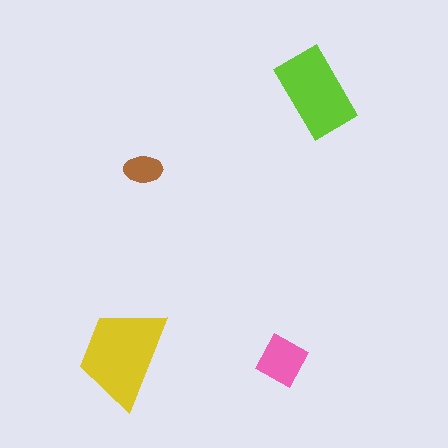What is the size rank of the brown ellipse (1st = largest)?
4th.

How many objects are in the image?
There are 4 objects in the image.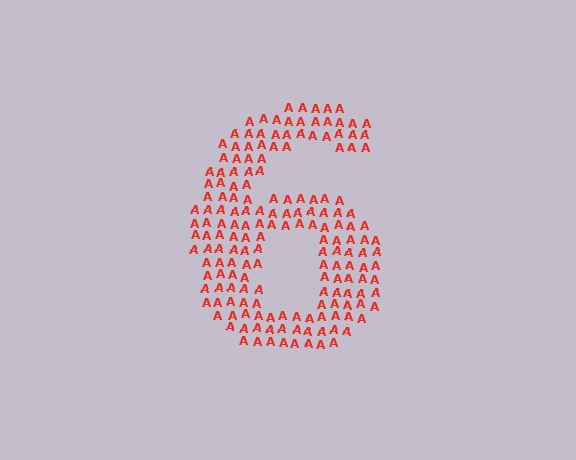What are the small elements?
The small elements are letter A's.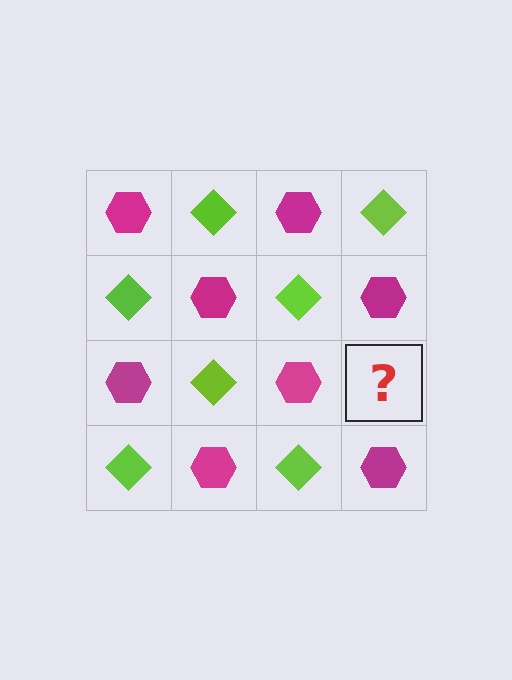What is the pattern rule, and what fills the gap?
The rule is that it alternates magenta hexagon and lime diamond in a checkerboard pattern. The gap should be filled with a lime diamond.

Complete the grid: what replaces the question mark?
The question mark should be replaced with a lime diamond.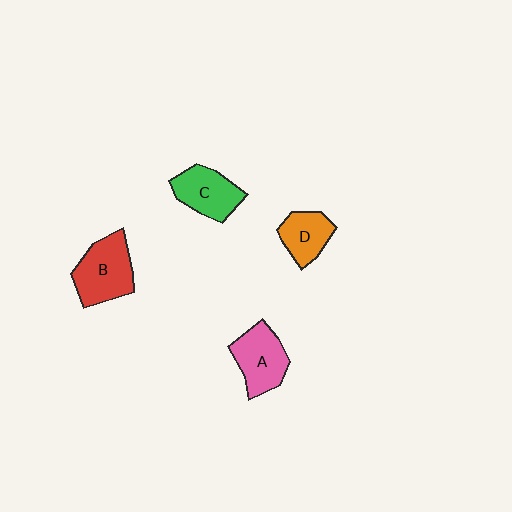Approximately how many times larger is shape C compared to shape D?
Approximately 1.2 times.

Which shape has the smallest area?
Shape D (orange).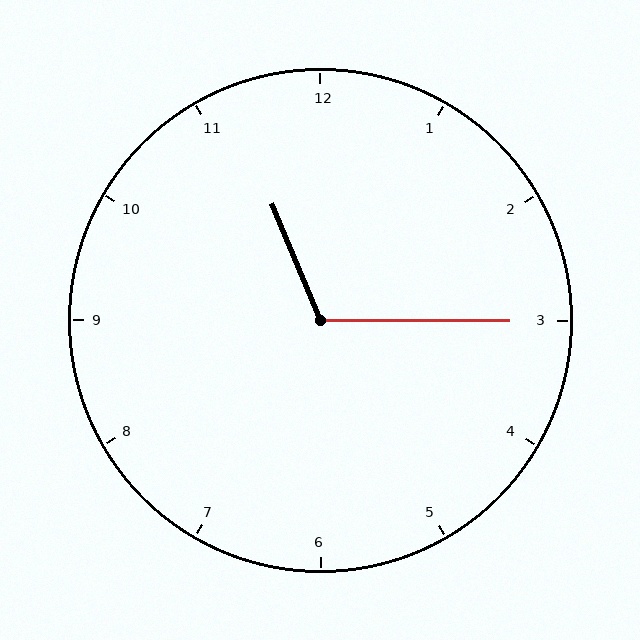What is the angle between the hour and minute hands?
Approximately 112 degrees.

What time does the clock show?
11:15.